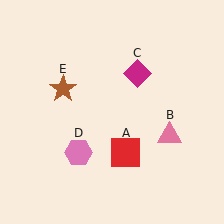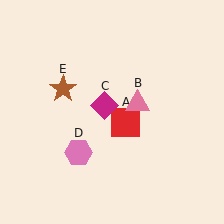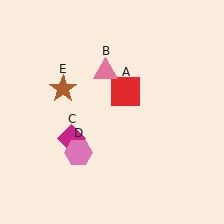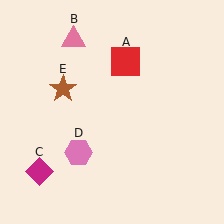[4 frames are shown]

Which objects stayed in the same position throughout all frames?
Pink hexagon (object D) and brown star (object E) remained stationary.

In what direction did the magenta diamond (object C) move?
The magenta diamond (object C) moved down and to the left.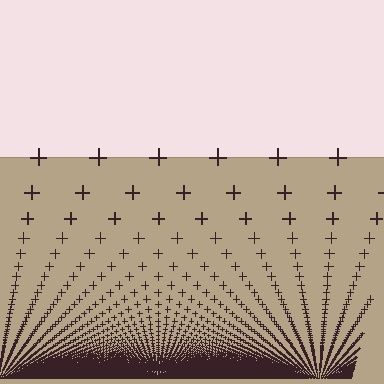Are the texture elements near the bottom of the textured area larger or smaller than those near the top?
Smaller. The gradient is inverted — elements near the bottom are smaller and denser.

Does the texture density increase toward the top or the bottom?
Density increases toward the bottom.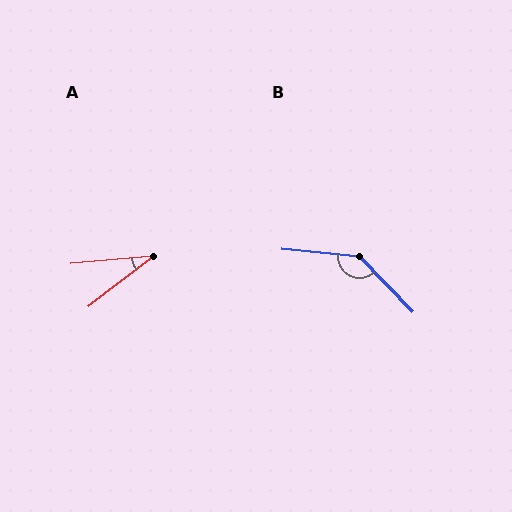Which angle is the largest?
B, at approximately 139 degrees.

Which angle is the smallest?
A, at approximately 33 degrees.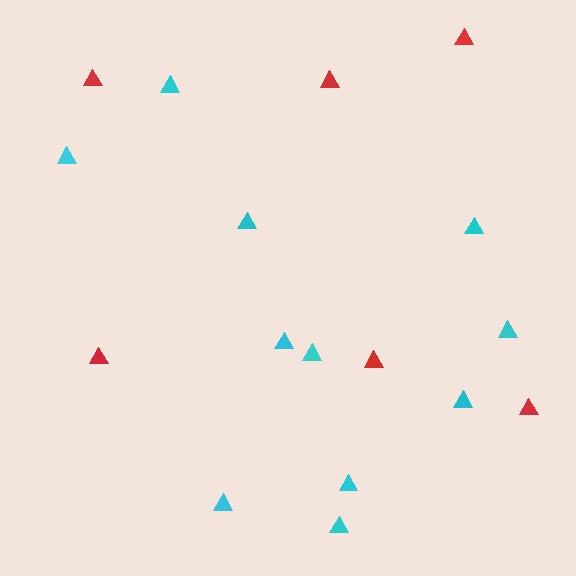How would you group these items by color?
There are 2 groups: one group of cyan triangles (11) and one group of red triangles (6).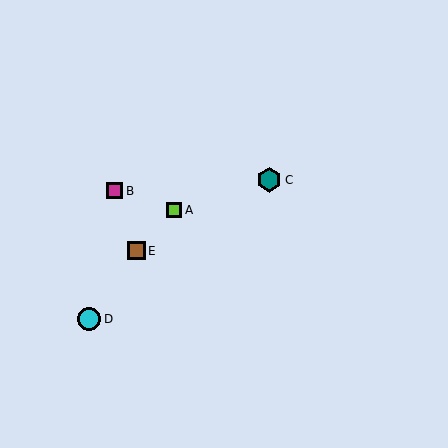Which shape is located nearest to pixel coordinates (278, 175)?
The teal hexagon (labeled C) at (269, 180) is nearest to that location.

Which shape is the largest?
The teal hexagon (labeled C) is the largest.